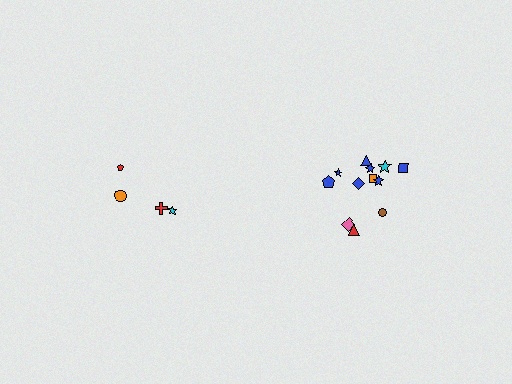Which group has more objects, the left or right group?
The right group.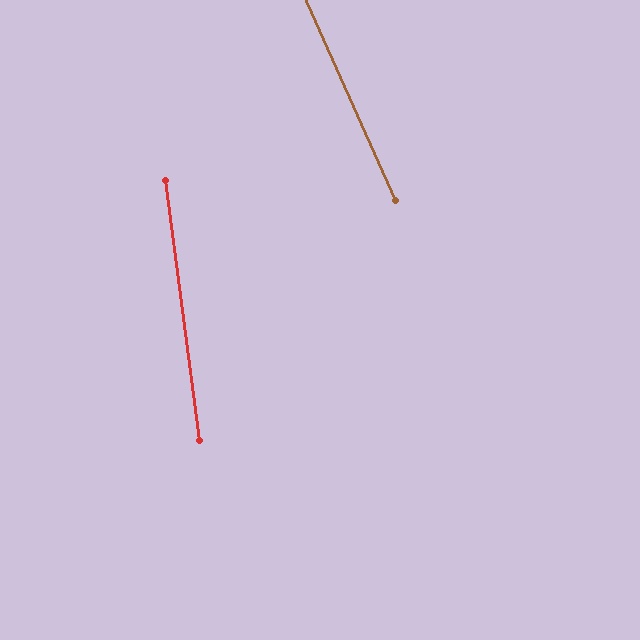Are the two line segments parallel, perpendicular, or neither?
Neither parallel nor perpendicular — they differ by about 17°.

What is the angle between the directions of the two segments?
Approximately 17 degrees.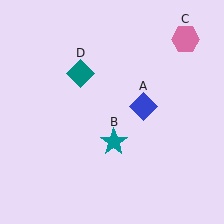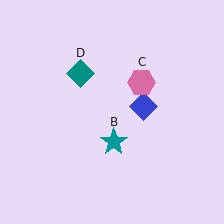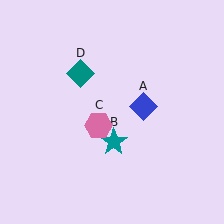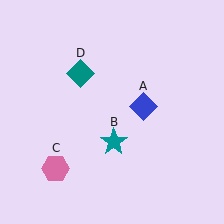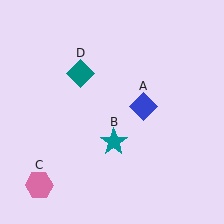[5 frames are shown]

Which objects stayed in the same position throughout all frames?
Blue diamond (object A) and teal star (object B) and teal diamond (object D) remained stationary.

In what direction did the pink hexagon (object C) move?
The pink hexagon (object C) moved down and to the left.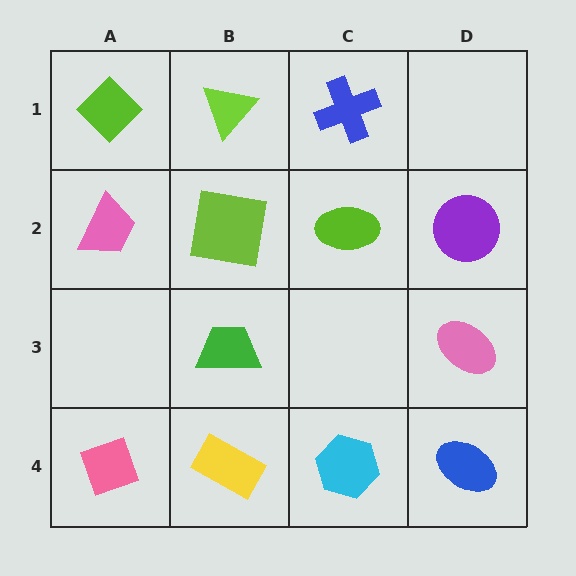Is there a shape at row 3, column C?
No, that cell is empty.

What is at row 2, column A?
A pink trapezoid.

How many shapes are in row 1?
3 shapes.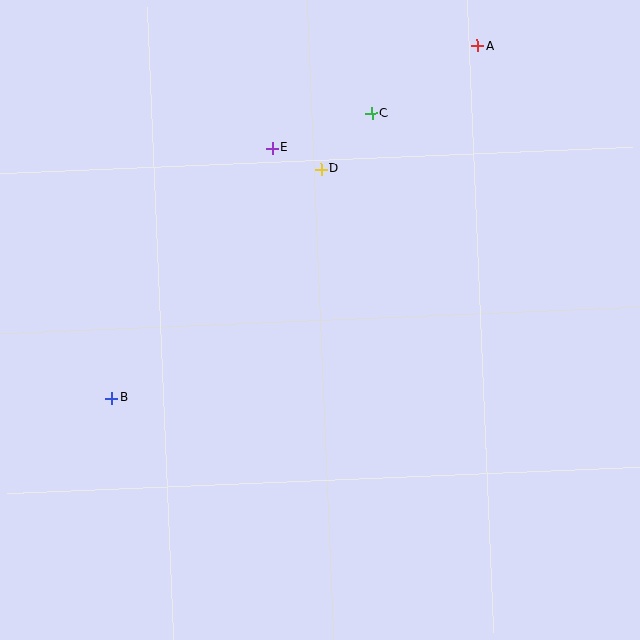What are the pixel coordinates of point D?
Point D is at (321, 169).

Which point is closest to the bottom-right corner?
Point D is closest to the bottom-right corner.